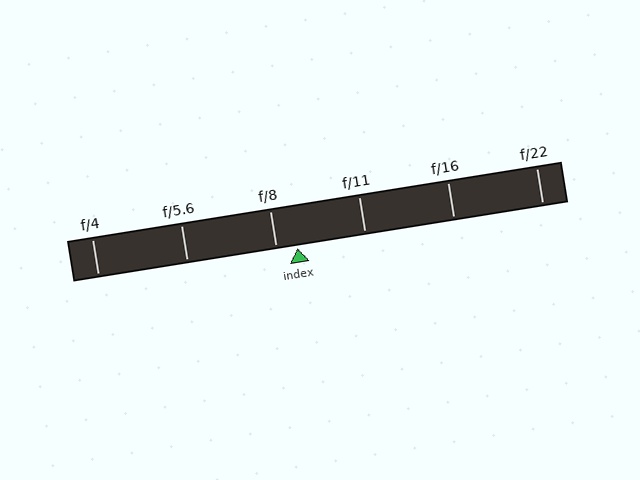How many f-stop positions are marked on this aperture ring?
There are 6 f-stop positions marked.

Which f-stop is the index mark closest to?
The index mark is closest to f/8.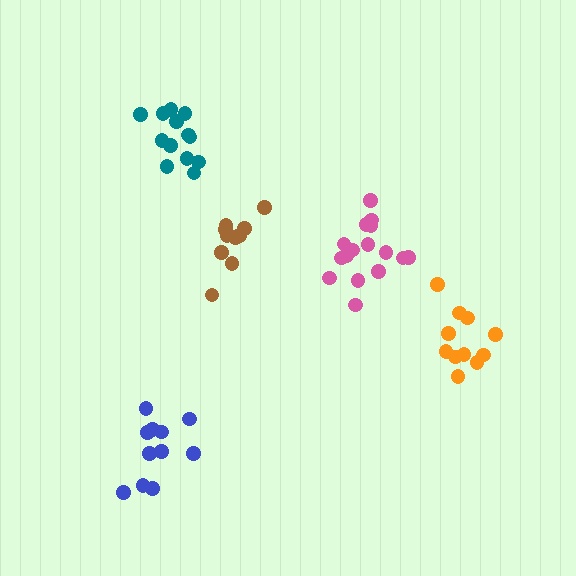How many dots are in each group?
Group 1: 10 dots, Group 2: 13 dots, Group 3: 11 dots, Group 4: 11 dots, Group 5: 16 dots (61 total).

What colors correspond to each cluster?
The clusters are colored: brown, teal, blue, orange, pink.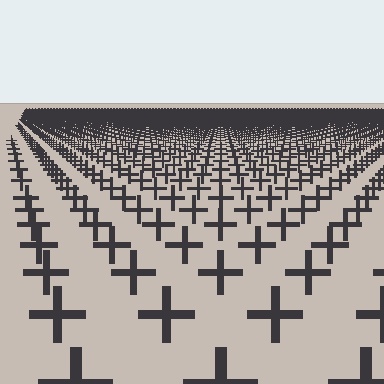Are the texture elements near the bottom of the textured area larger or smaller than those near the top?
Larger. Near the bottom, elements are closer to the viewer and appear at a bigger on-screen size.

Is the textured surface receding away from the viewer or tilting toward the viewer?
The surface is receding away from the viewer. Texture elements get smaller and denser toward the top.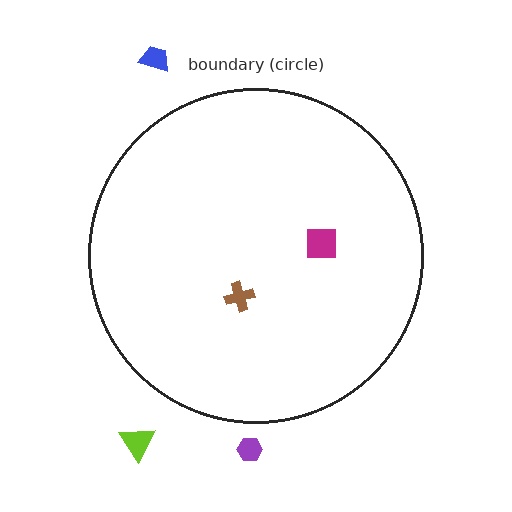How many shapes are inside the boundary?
2 inside, 3 outside.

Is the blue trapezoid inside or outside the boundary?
Outside.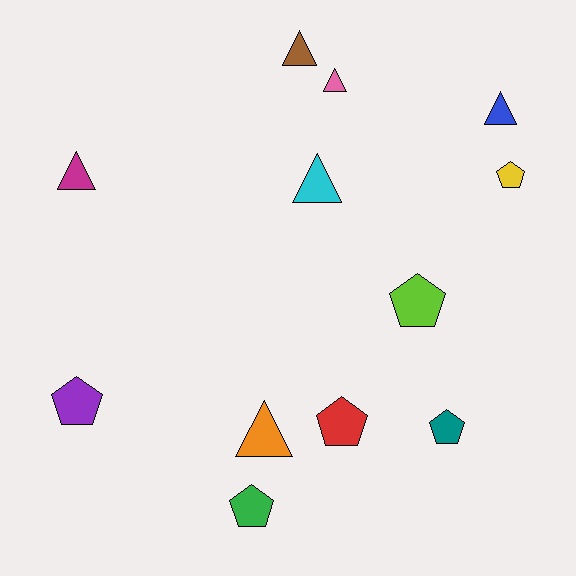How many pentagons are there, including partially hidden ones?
There are 6 pentagons.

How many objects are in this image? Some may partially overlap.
There are 12 objects.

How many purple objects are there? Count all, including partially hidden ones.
There is 1 purple object.